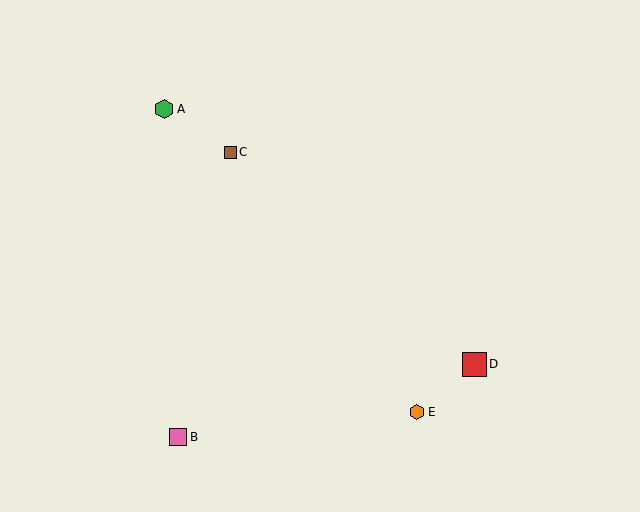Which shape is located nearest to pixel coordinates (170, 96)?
The green hexagon (labeled A) at (164, 109) is nearest to that location.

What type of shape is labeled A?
Shape A is a green hexagon.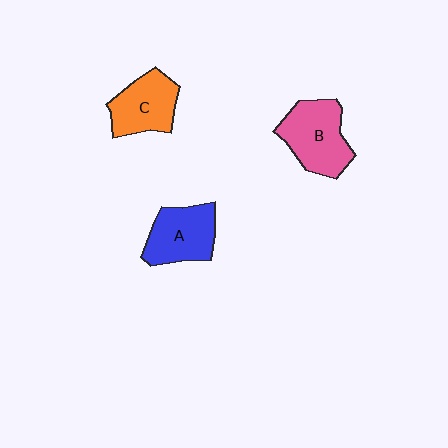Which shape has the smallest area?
Shape C (orange).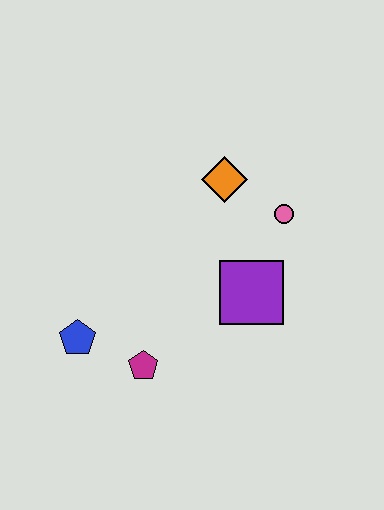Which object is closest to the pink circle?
The orange diamond is closest to the pink circle.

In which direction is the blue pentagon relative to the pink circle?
The blue pentagon is to the left of the pink circle.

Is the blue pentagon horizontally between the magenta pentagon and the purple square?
No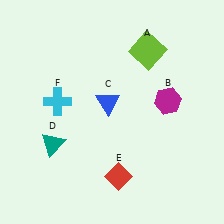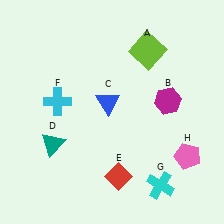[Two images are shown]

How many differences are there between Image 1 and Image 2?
There are 2 differences between the two images.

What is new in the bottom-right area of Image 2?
A pink pentagon (H) was added in the bottom-right area of Image 2.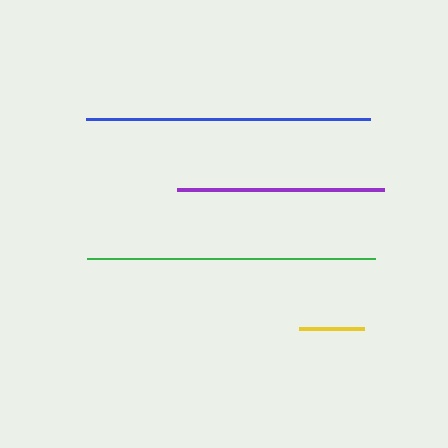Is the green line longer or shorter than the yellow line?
The green line is longer than the yellow line.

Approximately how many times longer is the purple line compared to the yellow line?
The purple line is approximately 3.2 times the length of the yellow line.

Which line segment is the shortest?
The yellow line is the shortest at approximately 65 pixels.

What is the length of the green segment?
The green segment is approximately 288 pixels long.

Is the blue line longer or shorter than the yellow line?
The blue line is longer than the yellow line.